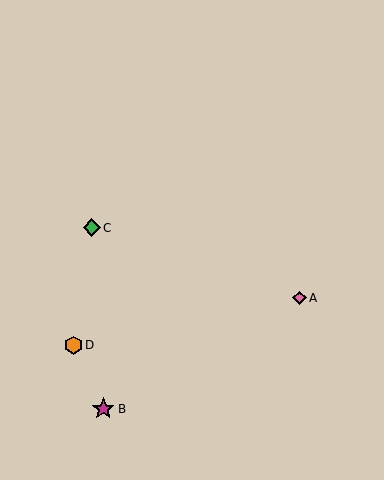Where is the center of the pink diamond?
The center of the pink diamond is at (299, 298).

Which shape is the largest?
The magenta star (labeled B) is the largest.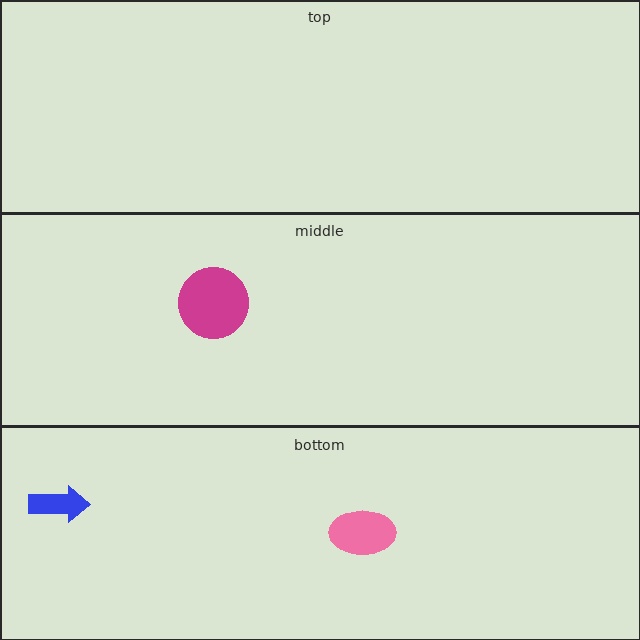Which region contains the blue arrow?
The bottom region.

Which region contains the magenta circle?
The middle region.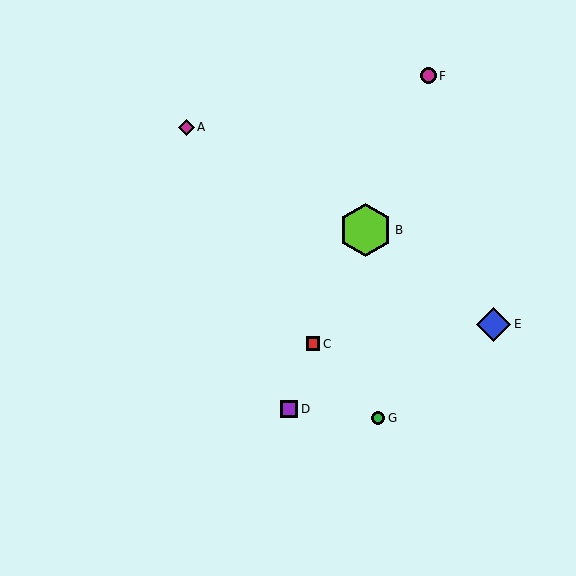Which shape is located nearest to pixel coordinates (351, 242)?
The lime hexagon (labeled B) at (365, 230) is nearest to that location.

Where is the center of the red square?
The center of the red square is at (313, 344).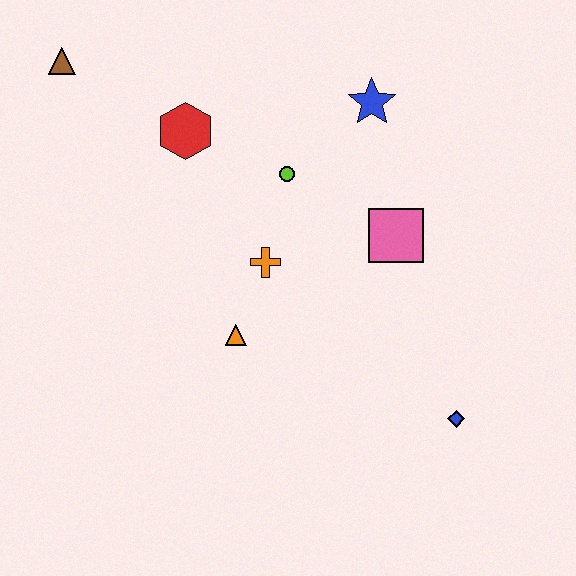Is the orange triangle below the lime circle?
Yes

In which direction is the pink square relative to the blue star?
The pink square is below the blue star.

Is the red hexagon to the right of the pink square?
No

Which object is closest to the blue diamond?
The pink square is closest to the blue diamond.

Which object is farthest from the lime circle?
The blue diamond is farthest from the lime circle.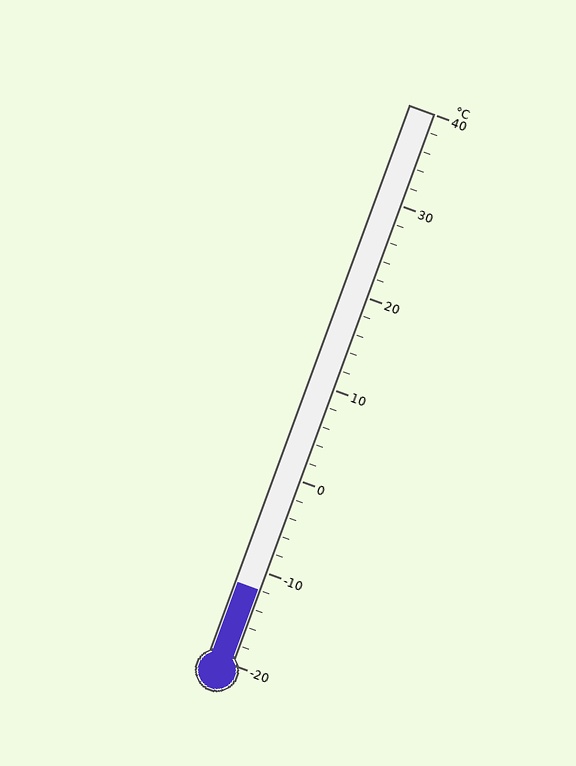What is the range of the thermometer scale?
The thermometer scale ranges from -20°C to 40°C.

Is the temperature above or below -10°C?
The temperature is below -10°C.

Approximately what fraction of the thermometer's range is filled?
The thermometer is filled to approximately 15% of its range.